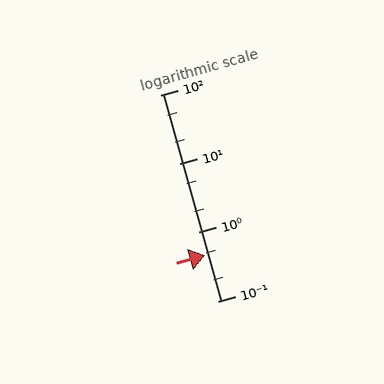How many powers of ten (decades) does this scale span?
The scale spans 3 decades, from 0.1 to 100.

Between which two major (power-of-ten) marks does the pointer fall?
The pointer is between 0.1 and 1.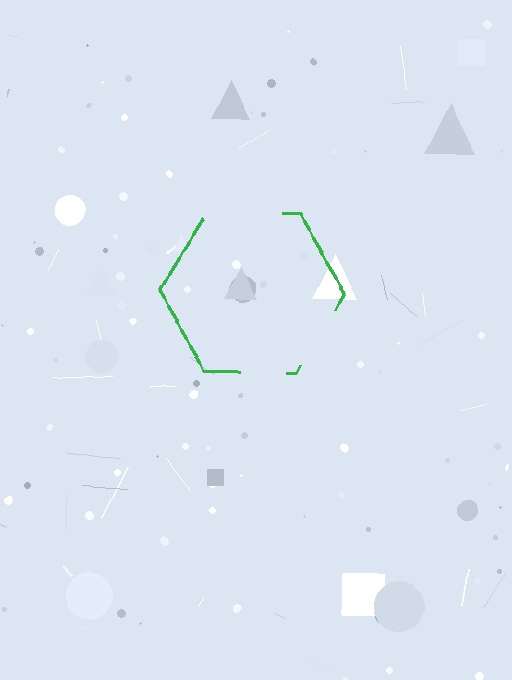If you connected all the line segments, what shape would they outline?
They would outline a hexagon.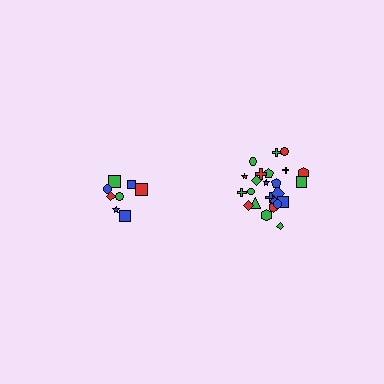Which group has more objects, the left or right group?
The right group.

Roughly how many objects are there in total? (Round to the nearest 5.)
Roughly 35 objects in total.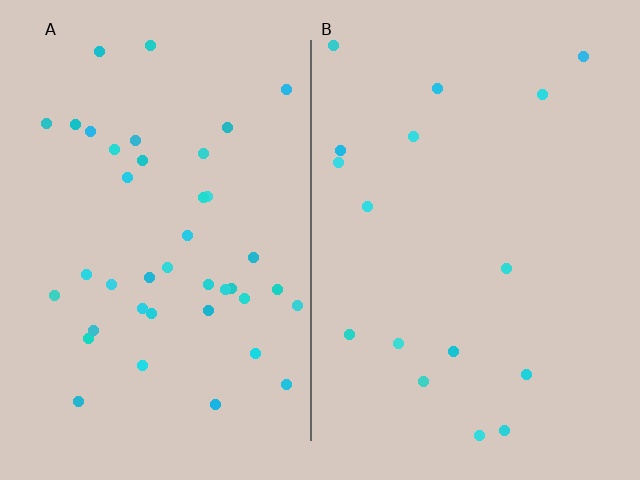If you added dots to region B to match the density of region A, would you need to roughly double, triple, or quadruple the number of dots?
Approximately double.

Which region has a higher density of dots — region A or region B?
A (the left).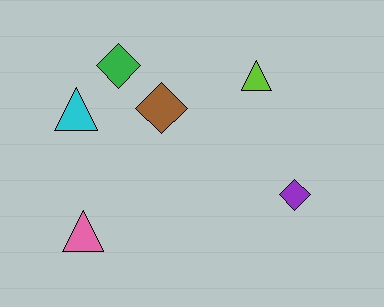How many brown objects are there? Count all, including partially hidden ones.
There is 1 brown object.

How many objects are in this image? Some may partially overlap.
There are 6 objects.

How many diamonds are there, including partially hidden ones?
There are 3 diamonds.